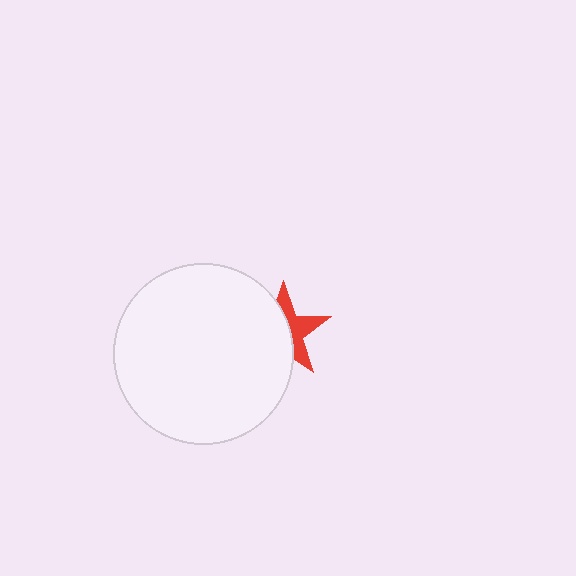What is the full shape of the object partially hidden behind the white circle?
The partially hidden object is a red star.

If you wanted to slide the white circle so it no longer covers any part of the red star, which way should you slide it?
Slide it left — that is the most direct way to separate the two shapes.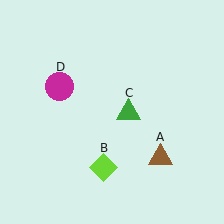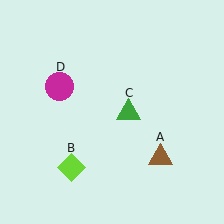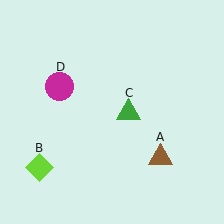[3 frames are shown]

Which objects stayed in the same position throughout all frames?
Brown triangle (object A) and green triangle (object C) and magenta circle (object D) remained stationary.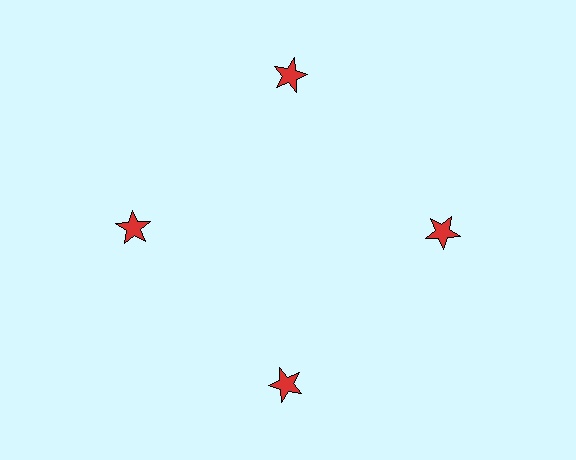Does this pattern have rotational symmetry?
Yes, this pattern has 4-fold rotational symmetry. It looks the same after rotating 90 degrees around the center.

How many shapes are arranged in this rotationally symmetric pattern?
There are 4 shapes, arranged in 4 groups of 1.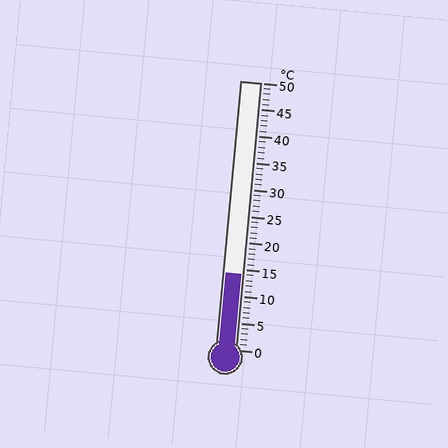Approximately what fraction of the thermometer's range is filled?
The thermometer is filled to approximately 30% of its range.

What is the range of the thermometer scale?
The thermometer scale ranges from 0°C to 50°C.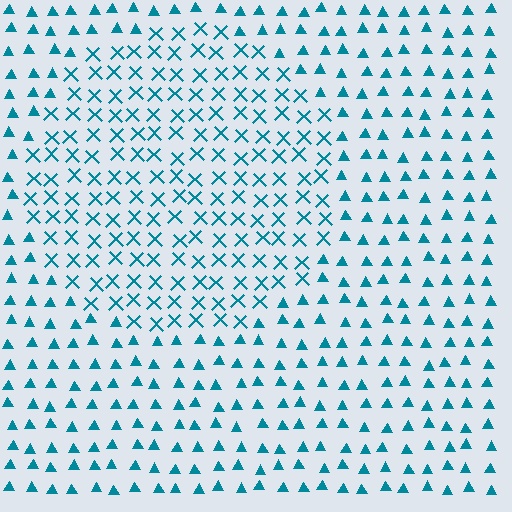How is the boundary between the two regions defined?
The boundary is defined by a change in element shape: X marks inside vs. triangles outside. All elements share the same color and spacing.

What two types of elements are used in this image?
The image uses X marks inside the circle region and triangles outside it.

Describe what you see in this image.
The image is filled with small teal elements arranged in a uniform grid. A circle-shaped region contains X marks, while the surrounding area contains triangles. The boundary is defined purely by the change in element shape.